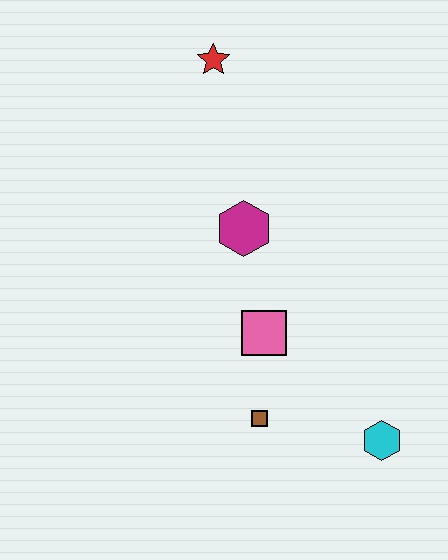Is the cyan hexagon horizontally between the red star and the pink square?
No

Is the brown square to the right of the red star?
Yes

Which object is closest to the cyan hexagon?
The brown square is closest to the cyan hexagon.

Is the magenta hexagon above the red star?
No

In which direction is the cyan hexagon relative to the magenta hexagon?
The cyan hexagon is below the magenta hexagon.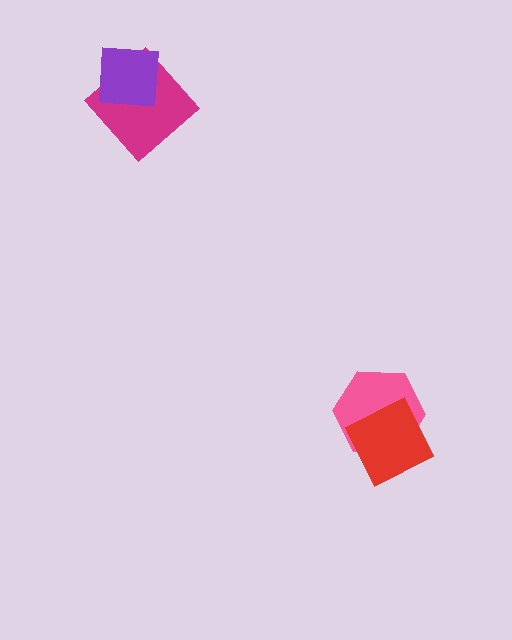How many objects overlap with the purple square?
1 object overlaps with the purple square.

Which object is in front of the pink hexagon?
The red square is in front of the pink hexagon.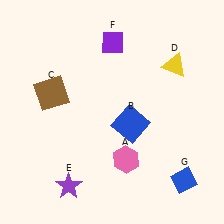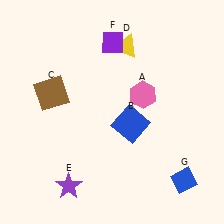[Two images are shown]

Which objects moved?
The objects that moved are: the pink hexagon (A), the yellow triangle (D).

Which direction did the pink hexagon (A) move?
The pink hexagon (A) moved up.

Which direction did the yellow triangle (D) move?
The yellow triangle (D) moved left.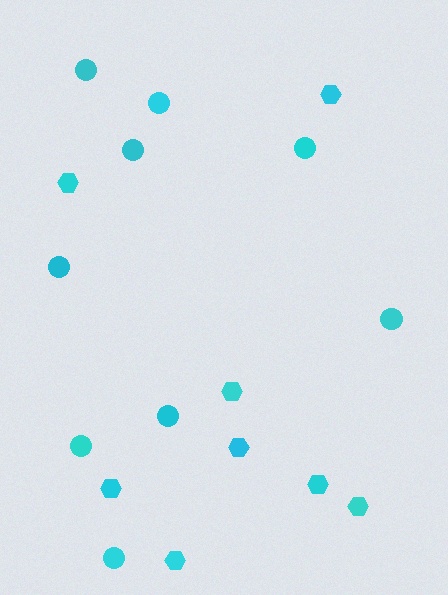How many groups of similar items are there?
There are 2 groups: one group of hexagons (8) and one group of circles (9).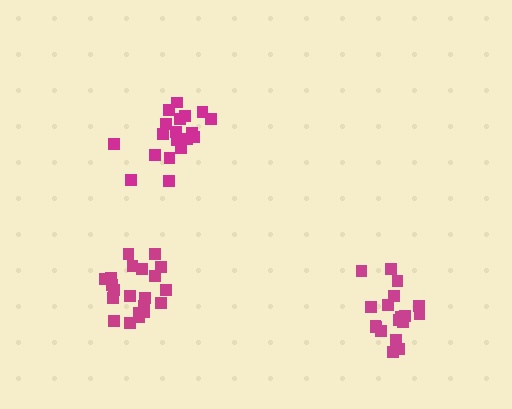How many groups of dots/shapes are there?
There are 3 groups.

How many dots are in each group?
Group 1: 21 dots, Group 2: 19 dots, Group 3: 18 dots (58 total).